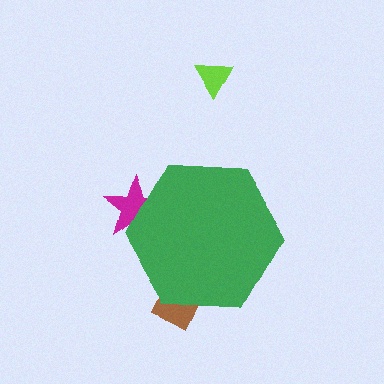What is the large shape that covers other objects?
A green hexagon.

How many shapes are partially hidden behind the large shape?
2 shapes are partially hidden.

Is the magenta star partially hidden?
Yes, the magenta star is partially hidden behind the green hexagon.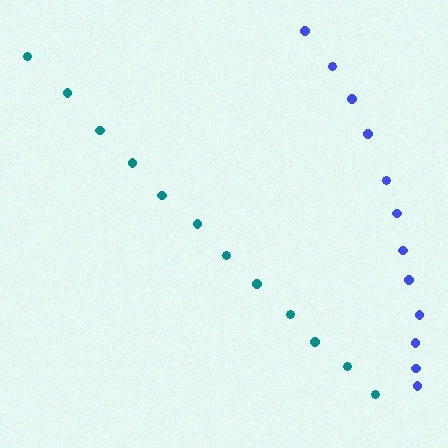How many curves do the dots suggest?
There are 2 distinct paths.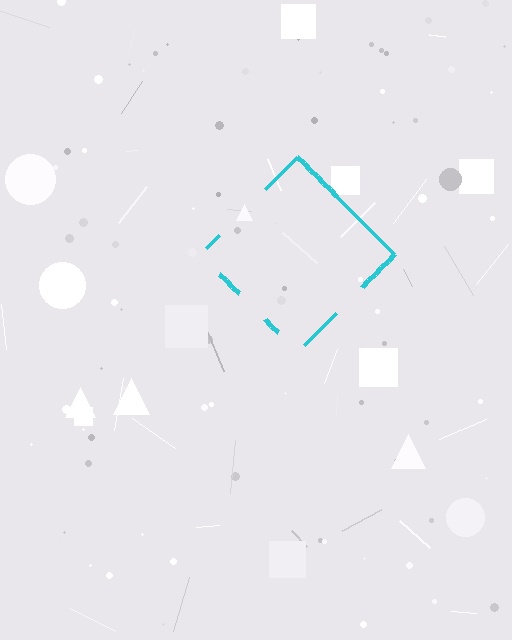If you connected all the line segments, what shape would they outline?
They would outline a diamond.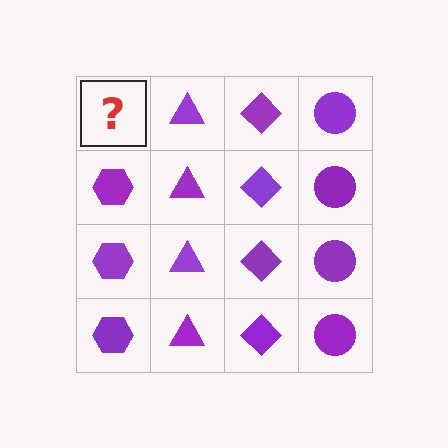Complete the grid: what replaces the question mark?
The question mark should be replaced with a purple hexagon.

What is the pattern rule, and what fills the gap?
The rule is that each column has a consistent shape. The gap should be filled with a purple hexagon.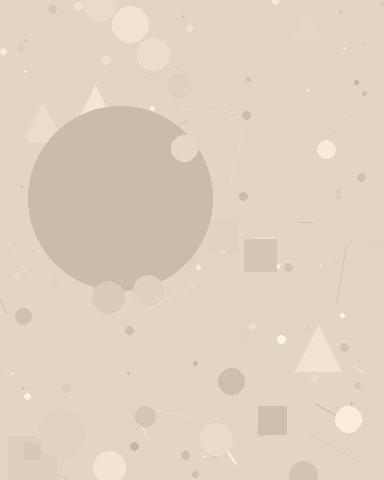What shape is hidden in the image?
A circle is hidden in the image.